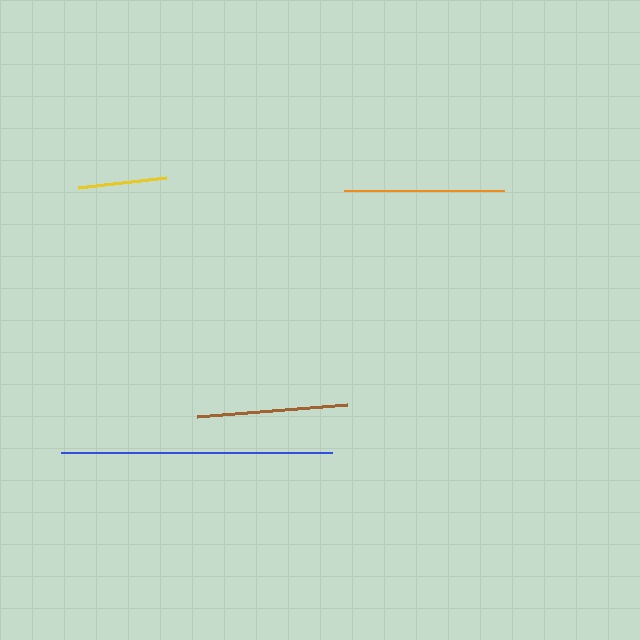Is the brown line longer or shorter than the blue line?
The blue line is longer than the brown line.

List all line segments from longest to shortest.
From longest to shortest: blue, orange, brown, yellow.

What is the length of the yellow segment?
The yellow segment is approximately 88 pixels long.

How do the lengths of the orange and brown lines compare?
The orange and brown lines are approximately the same length.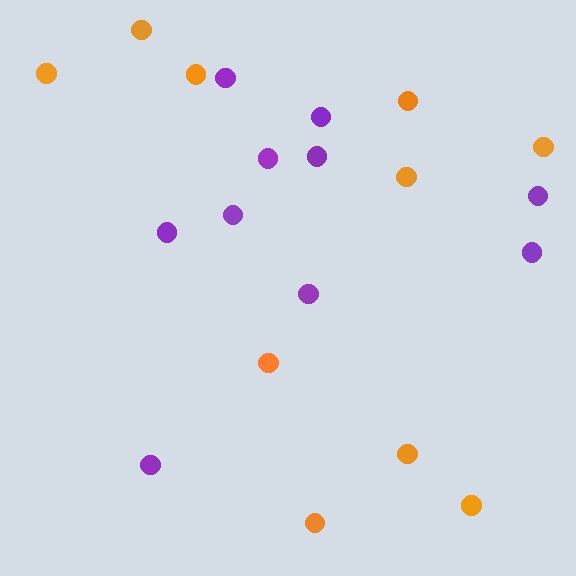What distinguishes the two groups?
There are 2 groups: one group of purple circles (10) and one group of orange circles (10).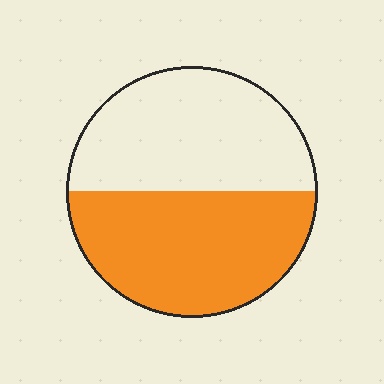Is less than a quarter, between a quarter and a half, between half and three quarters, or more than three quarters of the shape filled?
Between half and three quarters.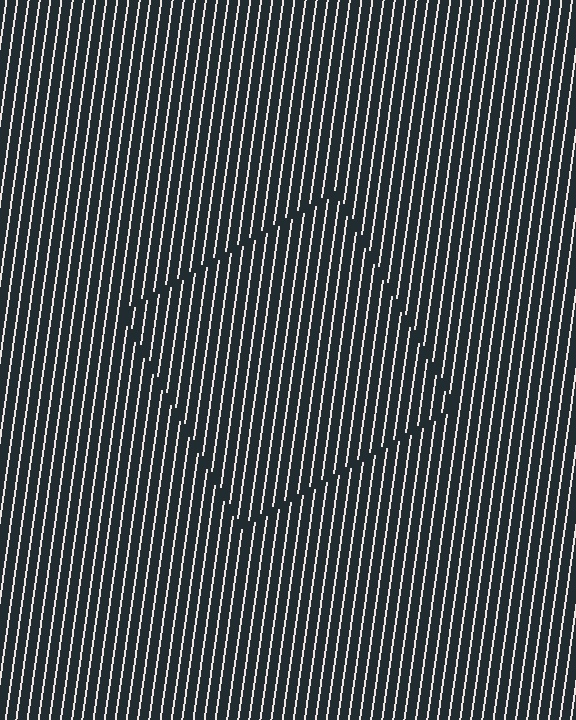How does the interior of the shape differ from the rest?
The interior of the shape contains the same grating, shifted by half a period — the contour is defined by the phase discontinuity where line-ends from the inner and outer gratings abut.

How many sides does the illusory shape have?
4 sides — the line-ends trace a square.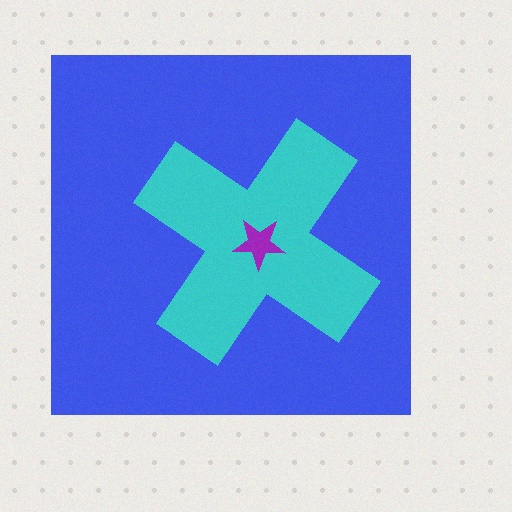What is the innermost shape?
The purple star.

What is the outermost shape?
The blue square.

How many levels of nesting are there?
3.